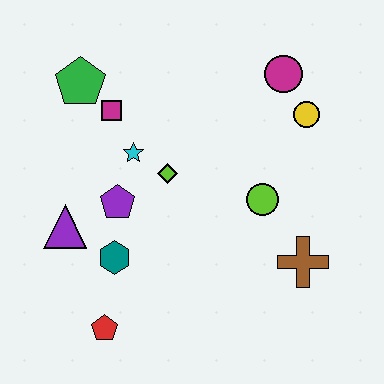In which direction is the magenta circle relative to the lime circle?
The magenta circle is above the lime circle.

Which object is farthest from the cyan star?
The brown cross is farthest from the cyan star.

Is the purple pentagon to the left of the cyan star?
Yes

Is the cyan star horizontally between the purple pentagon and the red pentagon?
No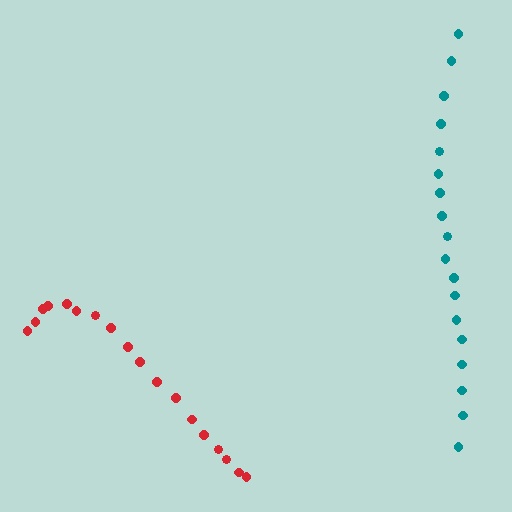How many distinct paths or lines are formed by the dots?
There are 2 distinct paths.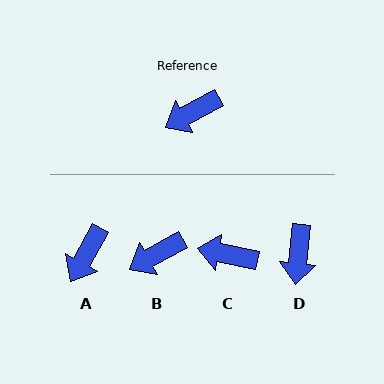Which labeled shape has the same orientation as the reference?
B.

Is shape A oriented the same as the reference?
No, it is off by about 32 degrees.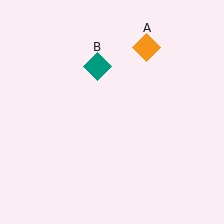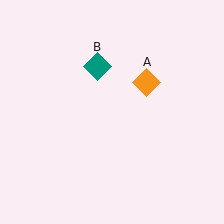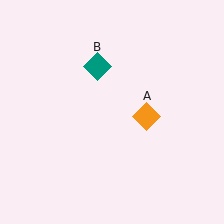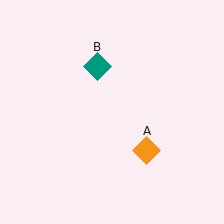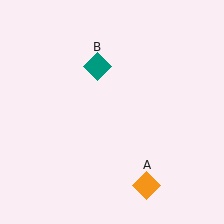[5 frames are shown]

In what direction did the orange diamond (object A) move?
The orange diamond (object A) moved down.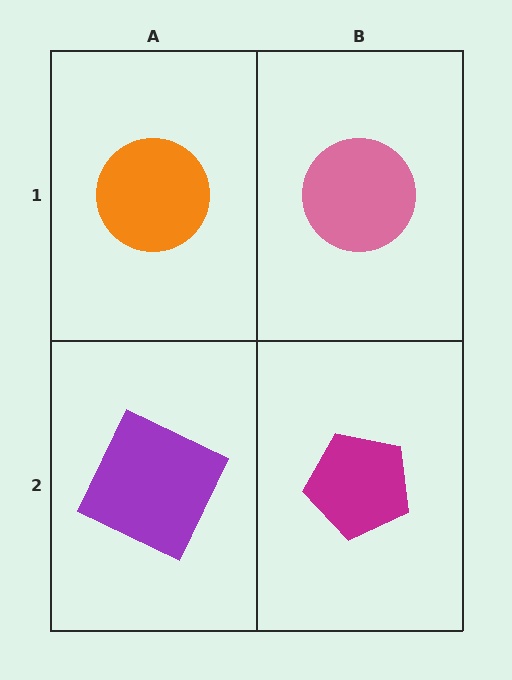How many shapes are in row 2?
2 shapes.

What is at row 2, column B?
A magenta pentagon.